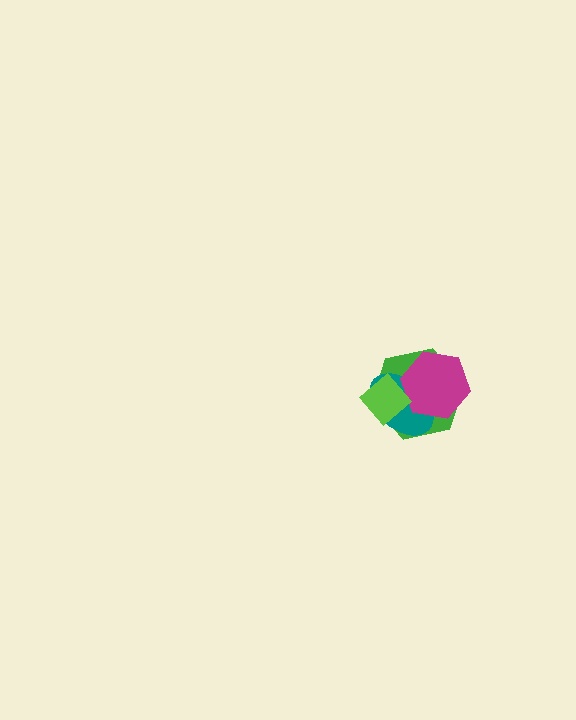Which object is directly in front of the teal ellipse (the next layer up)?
The magenta hexagon is directly in front of the teal ellipse.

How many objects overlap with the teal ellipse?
3 objects overlap with the teal ellipse.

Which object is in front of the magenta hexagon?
The lime diamond is in front of the magenta hexagon.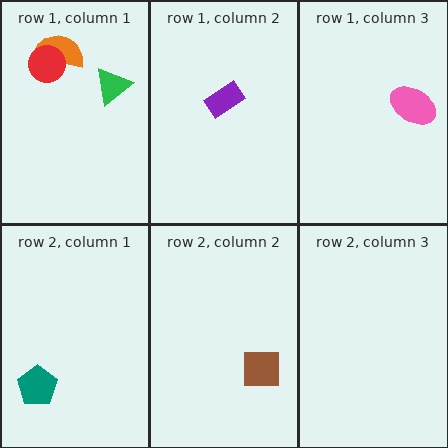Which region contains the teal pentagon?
The row 2, column 1 region.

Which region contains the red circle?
The row 1, column 1 region.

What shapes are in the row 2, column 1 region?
The teal pentagon.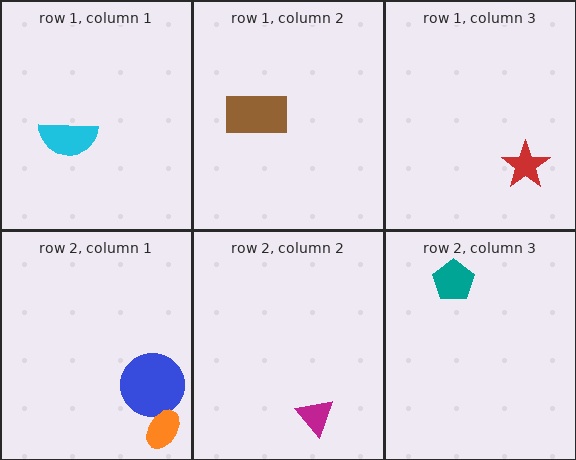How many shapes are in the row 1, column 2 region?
1.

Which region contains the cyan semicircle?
The row 1, column 1 region.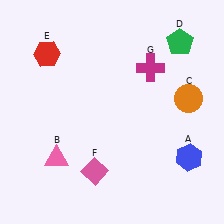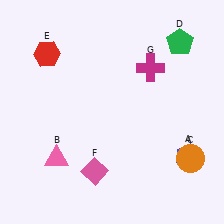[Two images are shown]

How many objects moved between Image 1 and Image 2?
1 object moved between the two images.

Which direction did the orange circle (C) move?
The orange circle (C) moved down.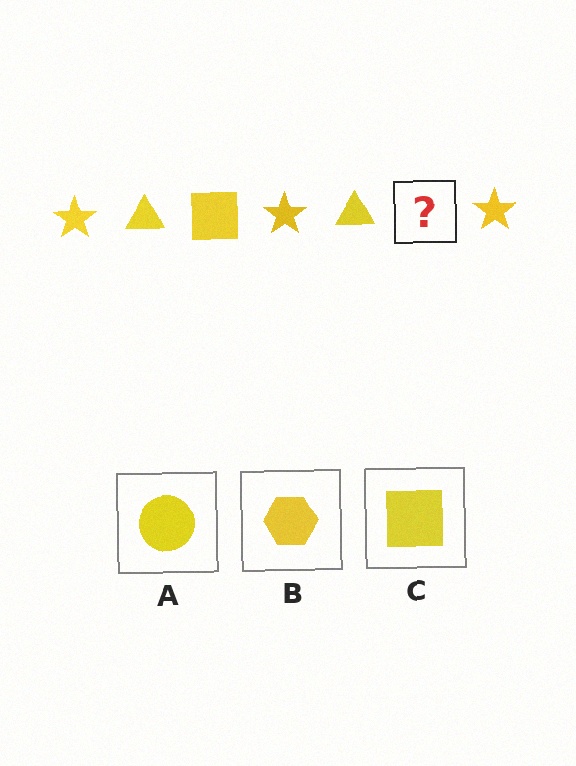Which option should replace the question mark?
Option C.